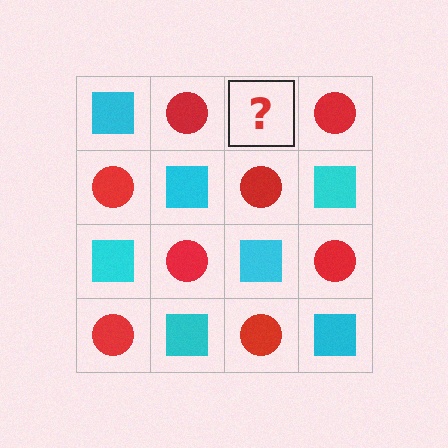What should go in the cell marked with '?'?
The missing cell should contain a cyan square.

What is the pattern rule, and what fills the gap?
The rule is that it alternates cyan square and red circle in a checkerboard pattern. The gap should be filled with a cyan square.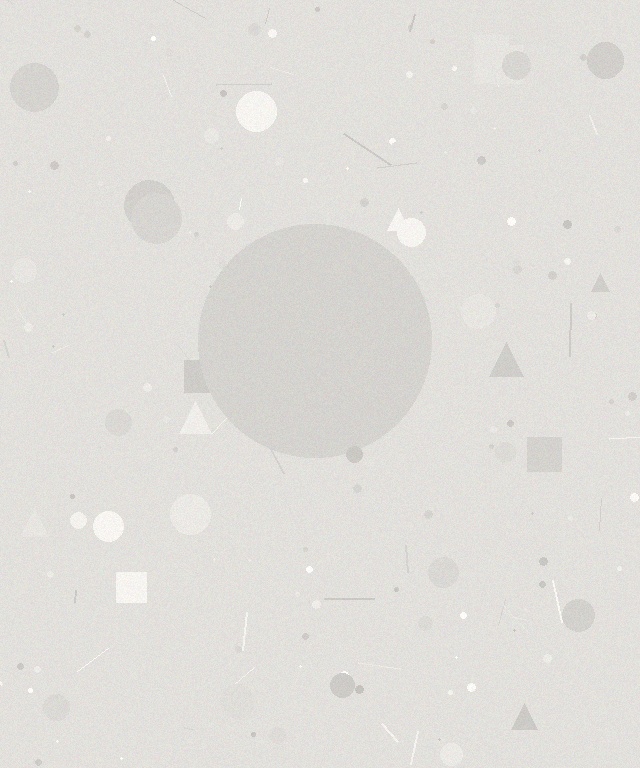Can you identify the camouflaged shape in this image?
The camouflaged shape is a circle.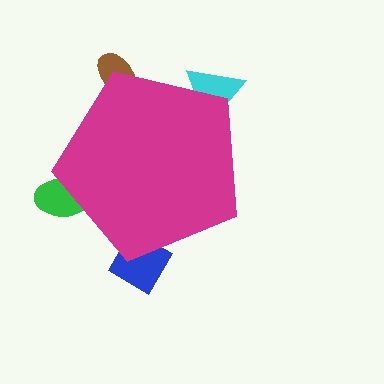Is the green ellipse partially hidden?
Yes, the green ellipse is partially hidden behind the magenta pentagon.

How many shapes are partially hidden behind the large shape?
4 shapes are partially hidden.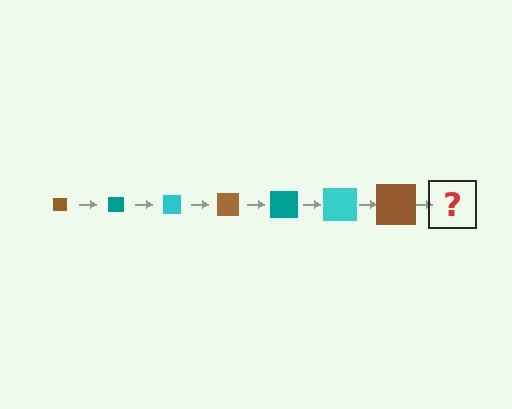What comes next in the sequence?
The next element should be a teal square, larger than the previous one.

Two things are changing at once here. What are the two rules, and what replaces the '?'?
The two rules are that the square grows larger each step and the color cycles through brown, teal, and cyan. The '?' should be a teal square, larger than the previous one.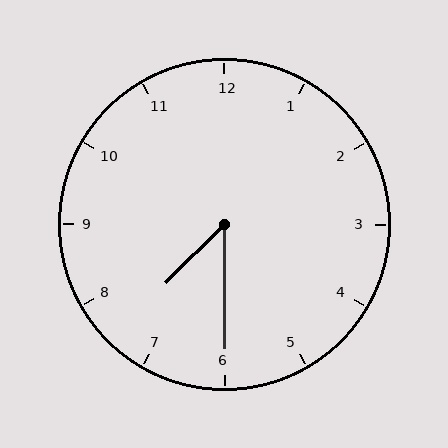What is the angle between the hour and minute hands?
Approximately 45 degrees.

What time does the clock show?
7:30.